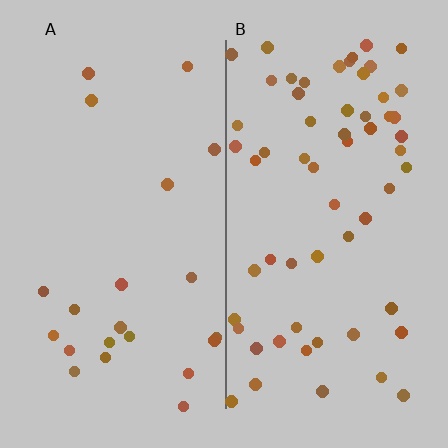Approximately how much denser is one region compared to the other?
Approximately 2.8× — region B over region A.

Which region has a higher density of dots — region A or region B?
B (the right).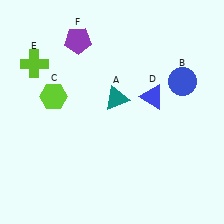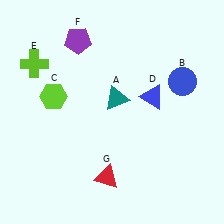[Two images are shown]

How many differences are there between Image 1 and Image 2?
There is 1 difference between the two images.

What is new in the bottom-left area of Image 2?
A red triangle (G) was added in the bottom-left area of Image 2.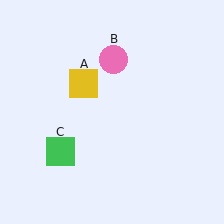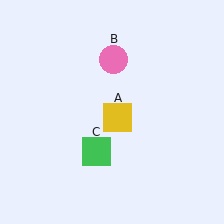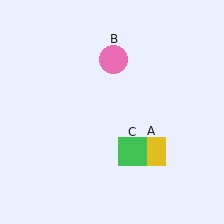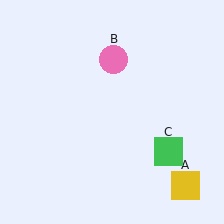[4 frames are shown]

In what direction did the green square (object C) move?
The green square (object C) moved right.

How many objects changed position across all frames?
2 objects changed position: yellow square (object A), green square (object C).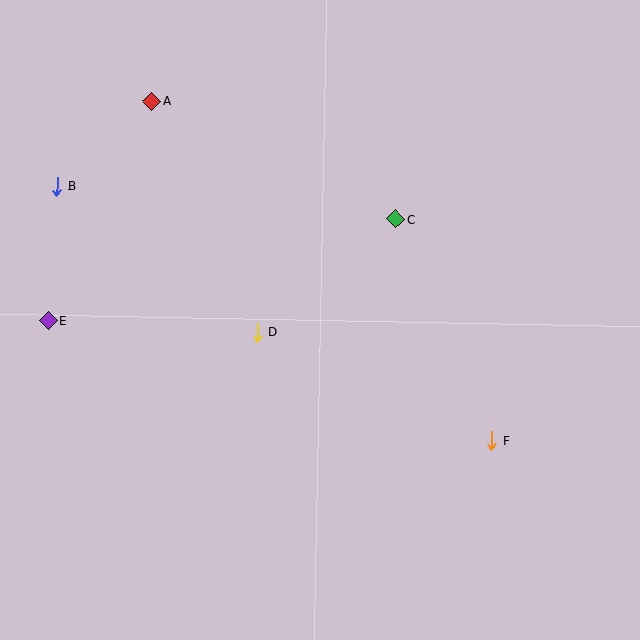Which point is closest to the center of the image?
Point D at (257, 332) is closest to the center.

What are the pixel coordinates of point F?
Point F is at (491, 441).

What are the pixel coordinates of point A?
Point A is at (152, 101).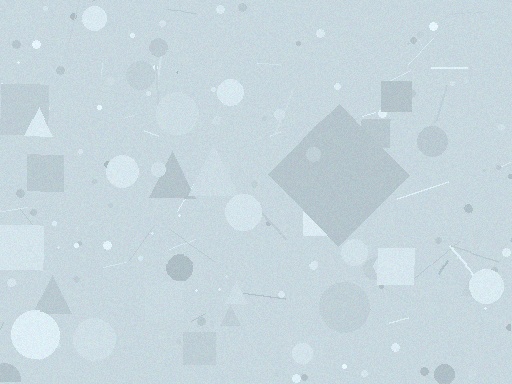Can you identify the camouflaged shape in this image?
The camouflaged shape is a diamond.